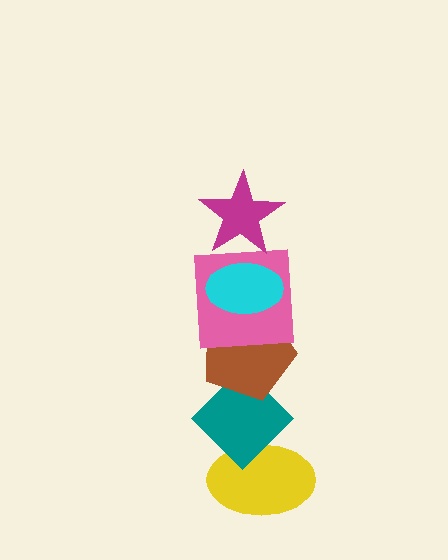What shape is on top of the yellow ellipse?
The teal diamond is on top of the yellow ellipse.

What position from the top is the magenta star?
The magenta star is 1st from the top.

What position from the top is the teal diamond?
The teal diamond is 5th from the top.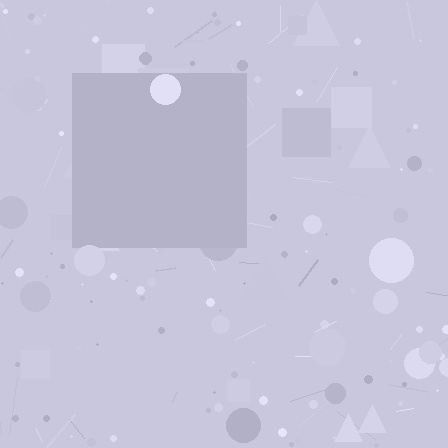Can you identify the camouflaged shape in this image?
The camouflaged shape is a square.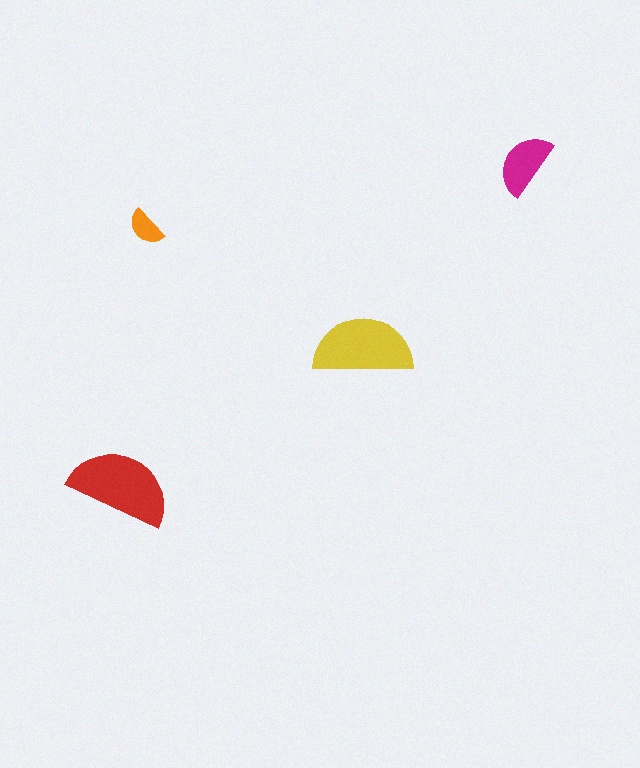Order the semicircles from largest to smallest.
the red one, the yellow one, the magenta one, the orange one.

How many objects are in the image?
There are 4 objects in the image.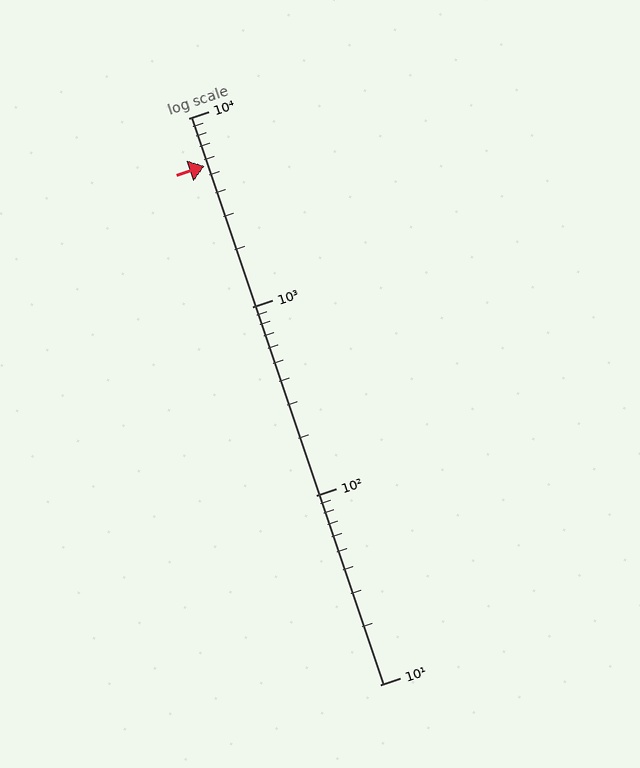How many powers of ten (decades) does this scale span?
The scale spans 3 decades, from 10 to 10000.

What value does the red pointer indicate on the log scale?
The pointer indicates approximately 5600.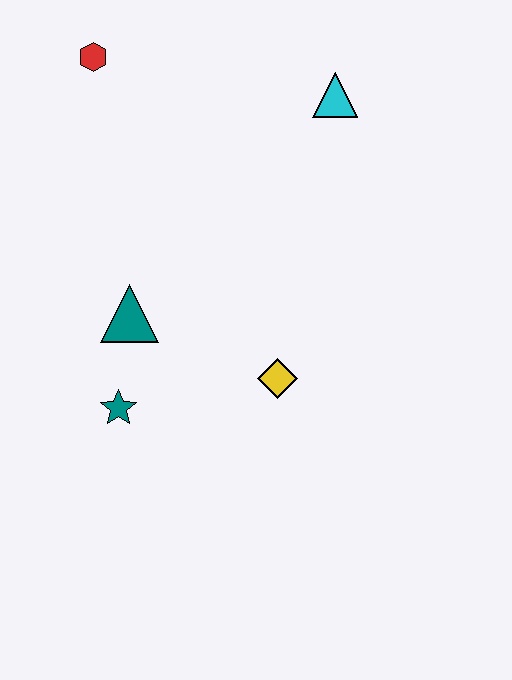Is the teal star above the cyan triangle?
No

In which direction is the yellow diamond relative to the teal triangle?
The yellow diamond is to the right of the teal triangle.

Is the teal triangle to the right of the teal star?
Yes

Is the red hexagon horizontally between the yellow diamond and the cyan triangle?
No